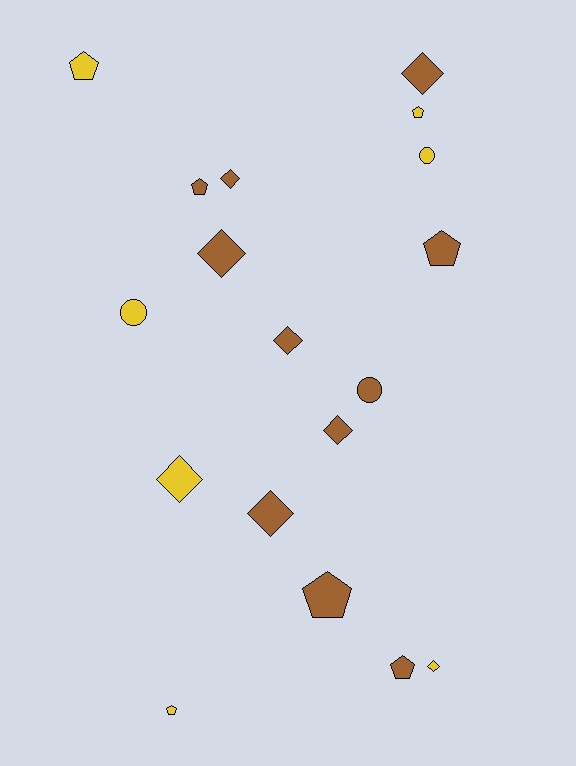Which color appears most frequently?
Brown, with 11 objects.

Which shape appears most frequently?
Diamond, with 8 objects.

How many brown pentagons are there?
There are 4 brown pentagons.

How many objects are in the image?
There are 18 objects.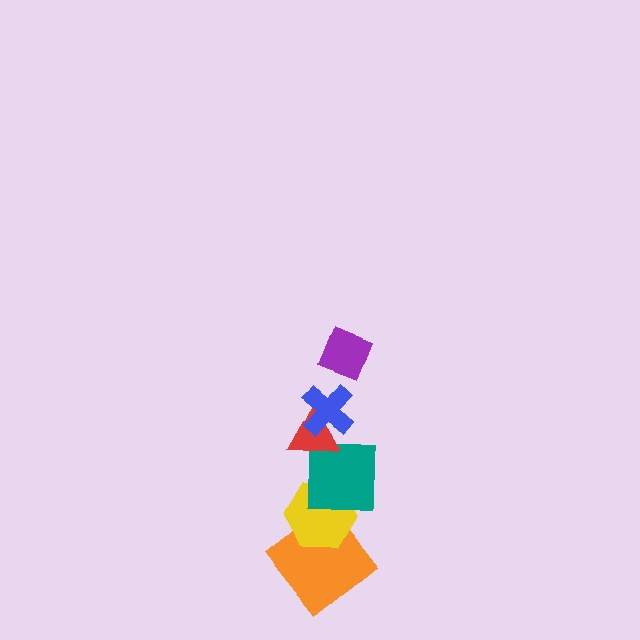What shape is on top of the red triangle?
The blue cross is on top of the red triangle.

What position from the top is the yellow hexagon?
The yellow hexagon is 5th from the top.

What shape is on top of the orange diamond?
The yellow hexagon is on top of the orange diamond.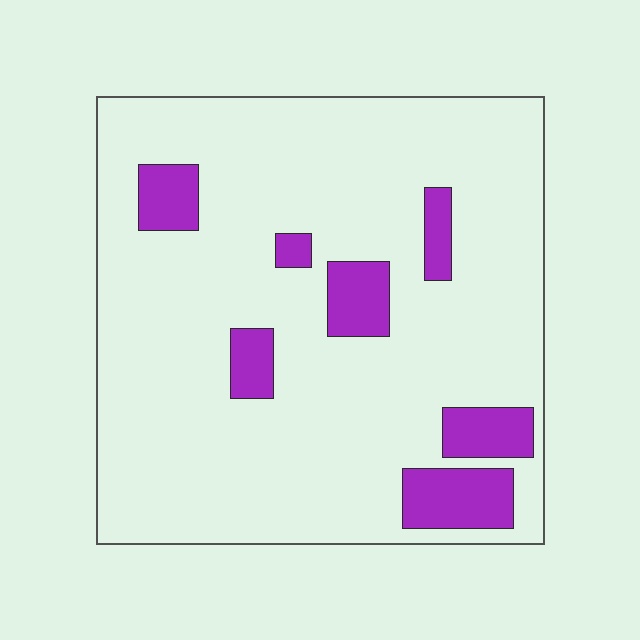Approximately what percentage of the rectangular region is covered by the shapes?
Approximately 15%.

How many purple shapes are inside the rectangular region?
7.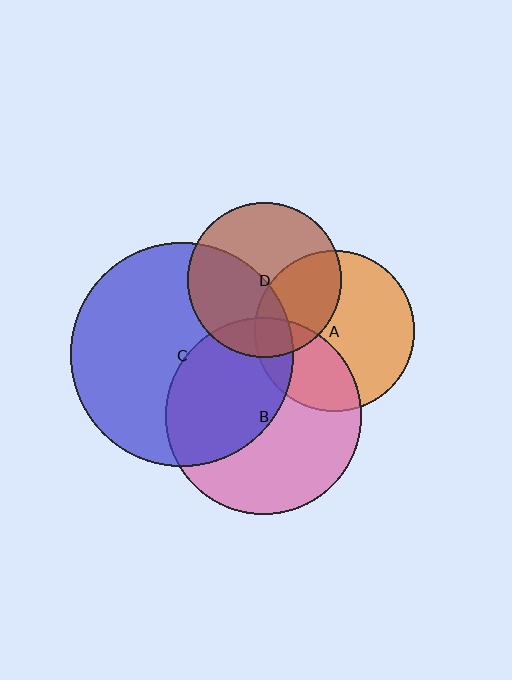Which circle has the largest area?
Circle C (blue).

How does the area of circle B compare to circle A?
Approximately 1.5 times.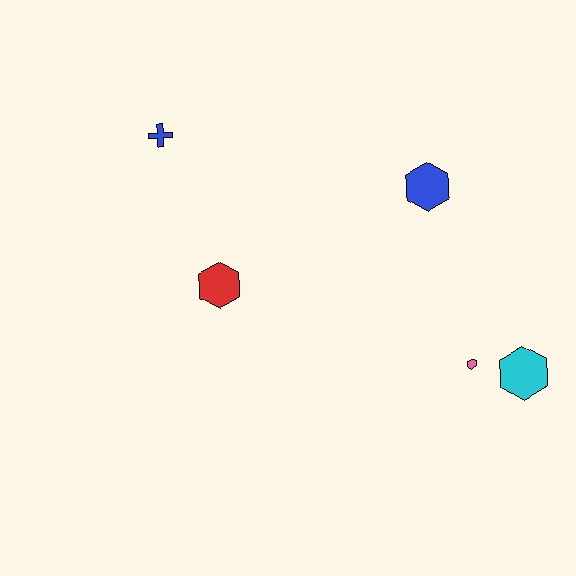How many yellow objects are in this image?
There are no yellow objects.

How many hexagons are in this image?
There are 4 hexagons.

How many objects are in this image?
There are 5 objects.